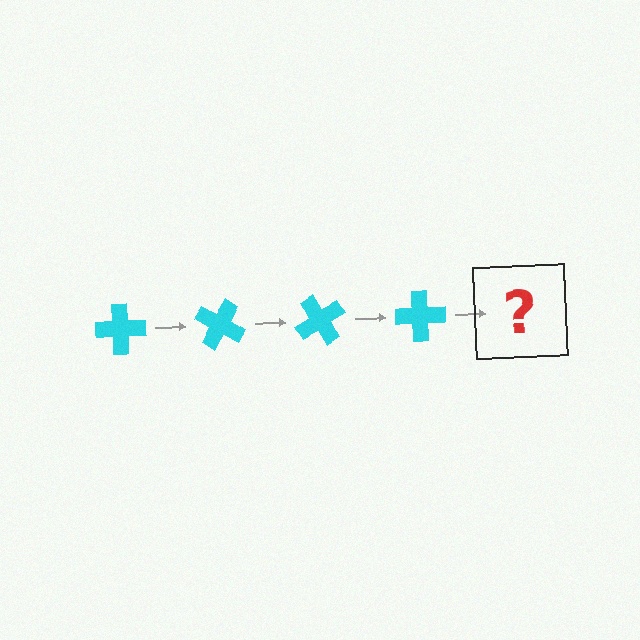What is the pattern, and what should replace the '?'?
The pattern is that the cross rotates 30 degrees each step. The '?' should be a cyan cross rotated 120 degrees.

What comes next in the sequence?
The next element should be a cyan cross rotated 120 degrees.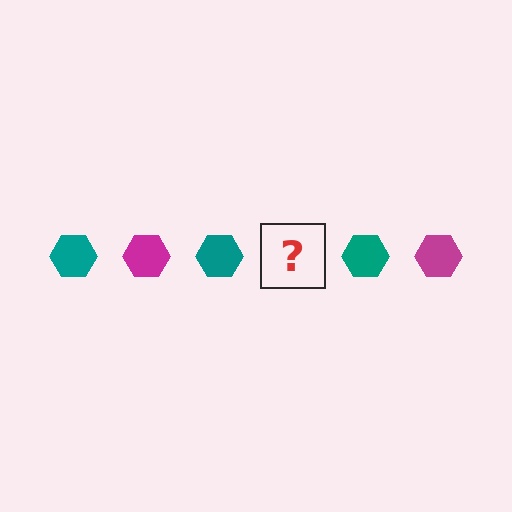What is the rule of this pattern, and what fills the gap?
The rule is that the pattern cycles through teal, magenta hexagons. The gap should be filled with a magenta hexagon.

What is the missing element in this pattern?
The missing element is a magenta hexagon.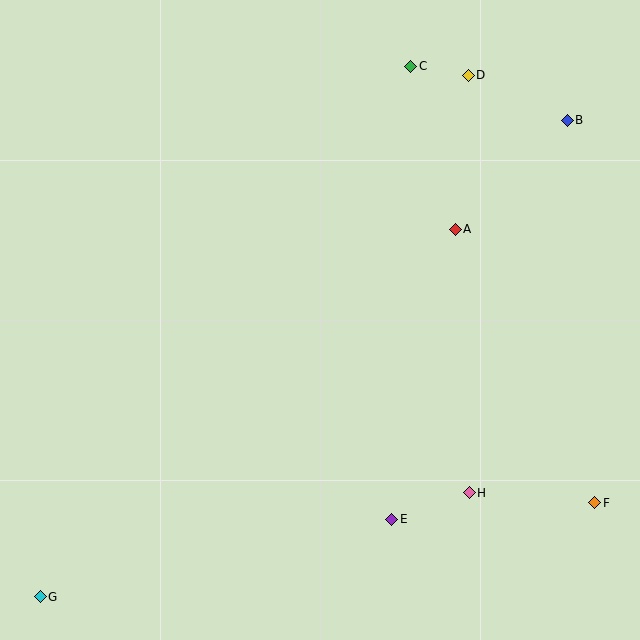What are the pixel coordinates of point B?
Point B is at (567, 120).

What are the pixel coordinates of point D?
Point D is at (468, 75).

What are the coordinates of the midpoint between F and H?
The midpoint between F and H is at (532, 498).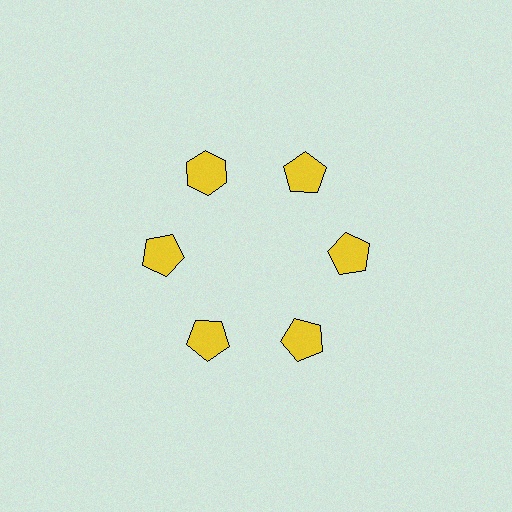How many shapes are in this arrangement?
There are 6 shapes arranged in a ring pattern.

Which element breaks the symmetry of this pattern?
The yellow hexagon at roughly the 11 o'clock position breaks the symmetry. All other shapes are yellow pentagons.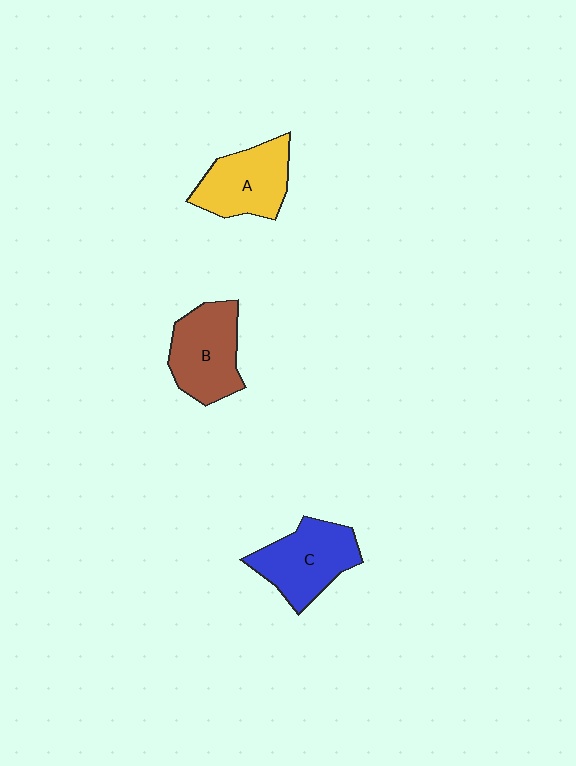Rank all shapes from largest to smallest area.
From largest to smallest: C (blue), B (brown), A (yellow).